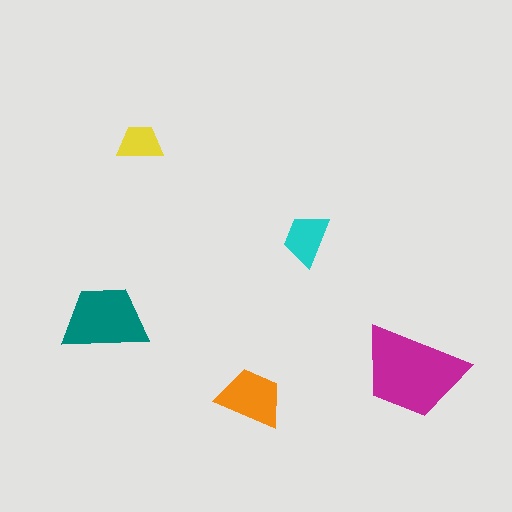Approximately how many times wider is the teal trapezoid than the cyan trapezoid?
About 1.5 times wider.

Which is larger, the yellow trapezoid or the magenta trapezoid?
The magenta one.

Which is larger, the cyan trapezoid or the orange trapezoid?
The orange one.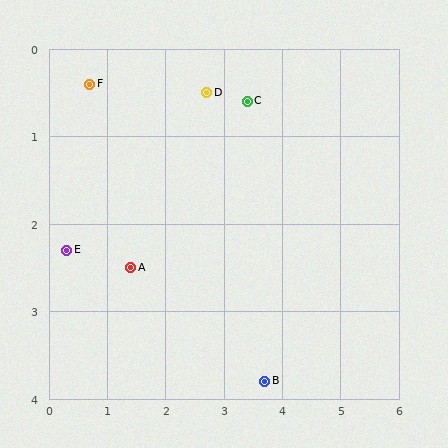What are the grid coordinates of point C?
Point C is at approximately (3.4, 0.6).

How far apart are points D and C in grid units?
Points D and C are about 0.7 grid units apart.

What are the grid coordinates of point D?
Point D is at approximately (2.7, 0.5).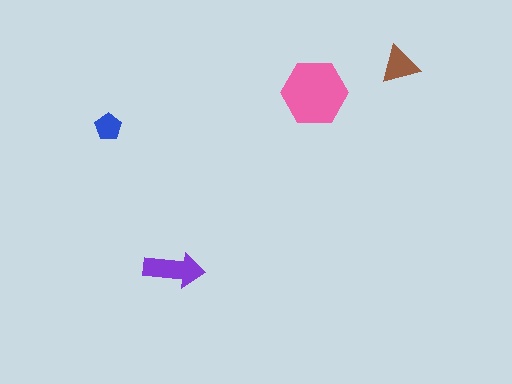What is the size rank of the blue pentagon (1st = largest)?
4th.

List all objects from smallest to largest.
The blue pentagon, the brown triangle, the purple arrow, the pink hexagon.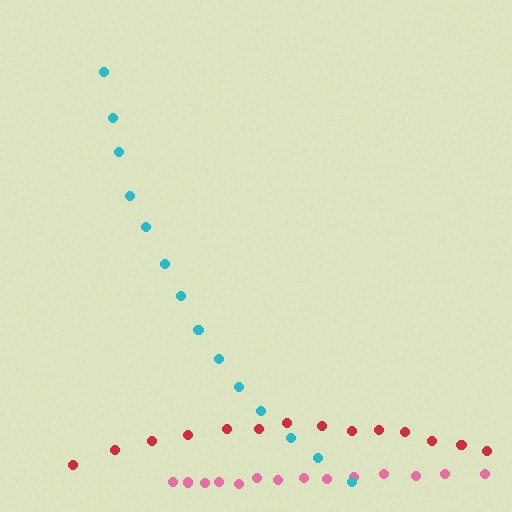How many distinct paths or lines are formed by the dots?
There are 3 distinct paths.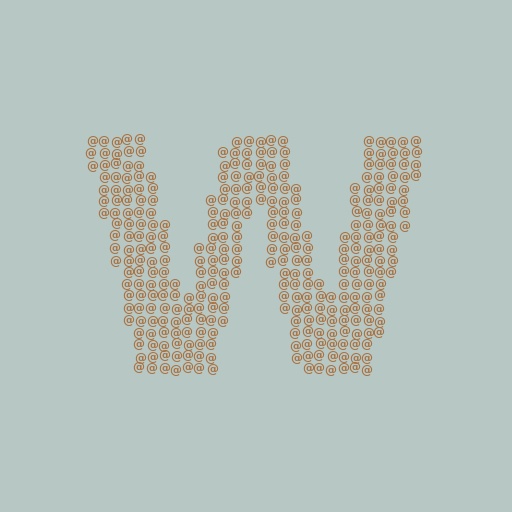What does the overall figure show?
The overall figure shows the letter W.